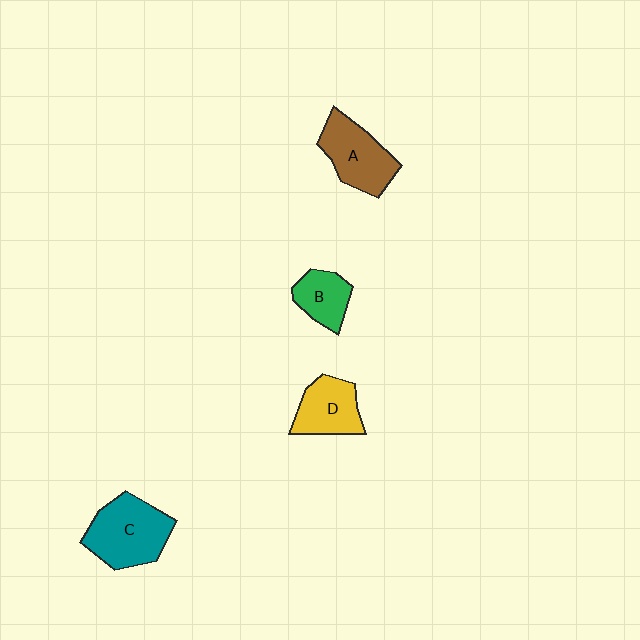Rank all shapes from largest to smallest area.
From largest to smallest: C (teal), A (brown), D (yellow), B (green).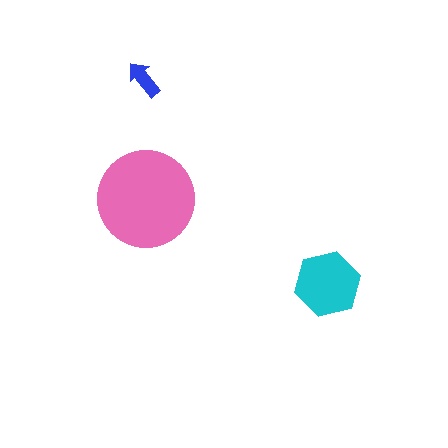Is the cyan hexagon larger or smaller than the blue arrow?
Larger.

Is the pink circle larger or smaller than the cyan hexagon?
Larger.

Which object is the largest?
The pink circle.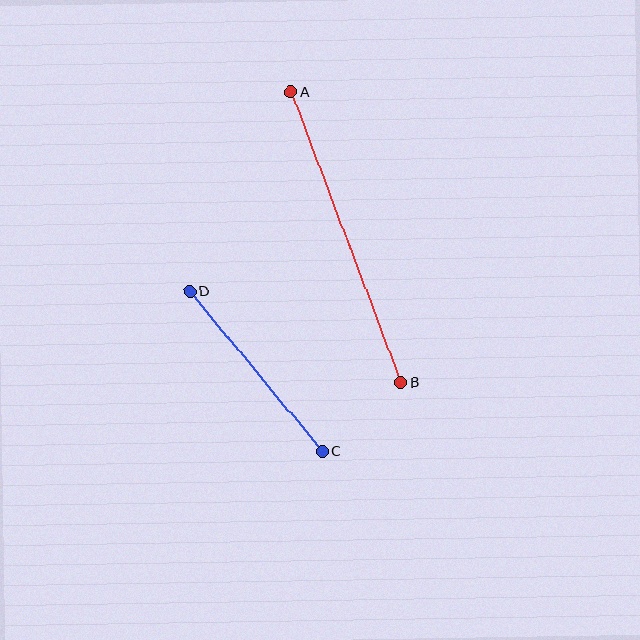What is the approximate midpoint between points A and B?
The midpoint is at approximately (346, 237) pixels.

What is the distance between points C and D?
The distance is approximately 208 pixels.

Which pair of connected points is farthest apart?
Points A and B are farthest apart.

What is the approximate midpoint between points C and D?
The midpoint is at approximately (256, 371) pixels.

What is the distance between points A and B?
The distance is approximately 310 pixels.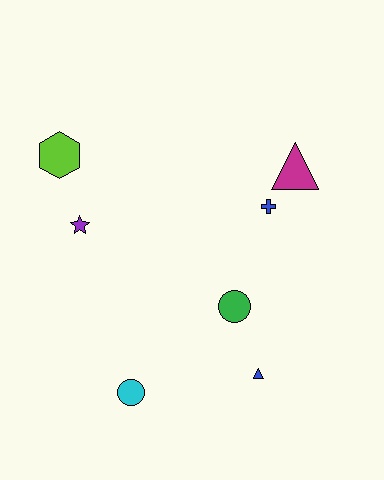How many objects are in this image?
There are 7 objects.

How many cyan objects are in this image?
There is 1 cyan object.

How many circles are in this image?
There are 2 circles.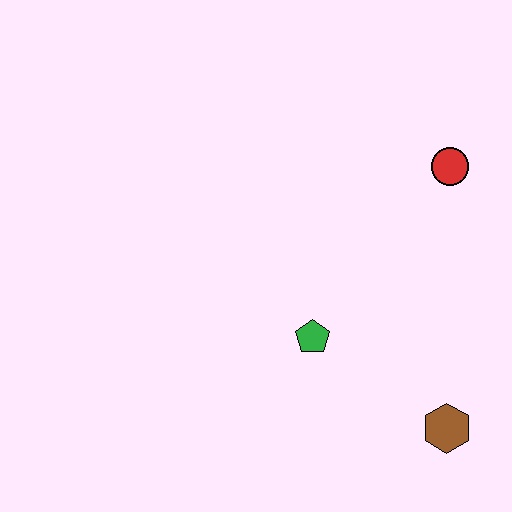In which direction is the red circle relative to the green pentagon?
The red circle is above the green pentagon.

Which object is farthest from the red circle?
The brown hexagon is farthest from the red circle.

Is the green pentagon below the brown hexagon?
No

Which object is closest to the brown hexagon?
The green pentagon is closest to the brown hexagon.